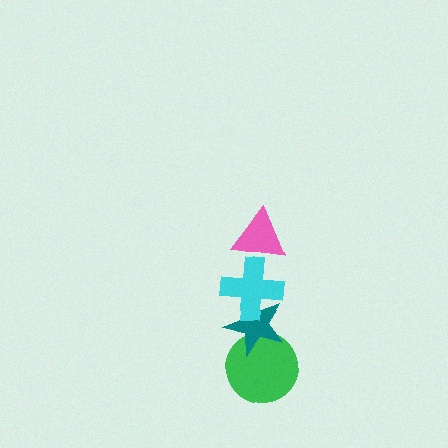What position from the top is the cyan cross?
The cyan cross is 2nd from the top.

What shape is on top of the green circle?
The teal star is on top of the green circle.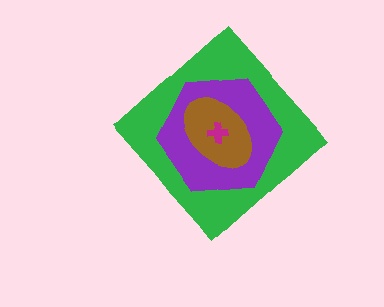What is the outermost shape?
The green diamond.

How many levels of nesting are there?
4.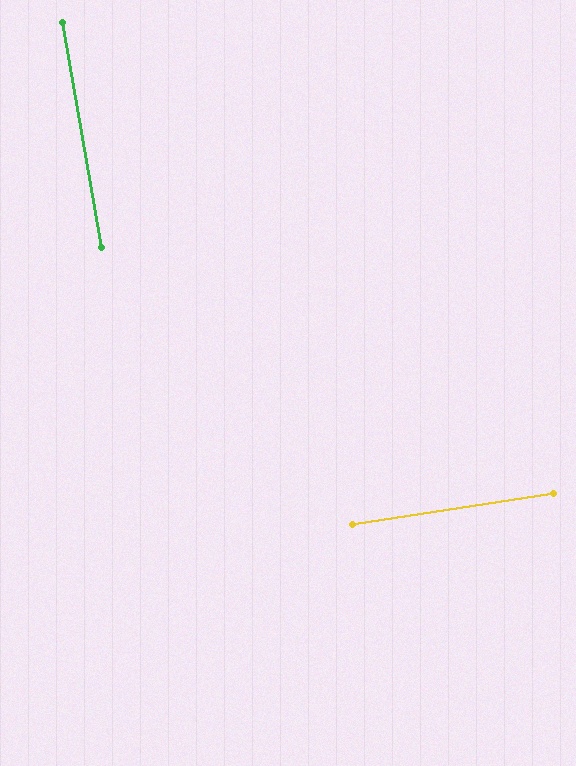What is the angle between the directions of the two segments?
Approximately 89 degrees.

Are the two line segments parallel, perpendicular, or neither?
Perpendicular — they meet at approximately 89°.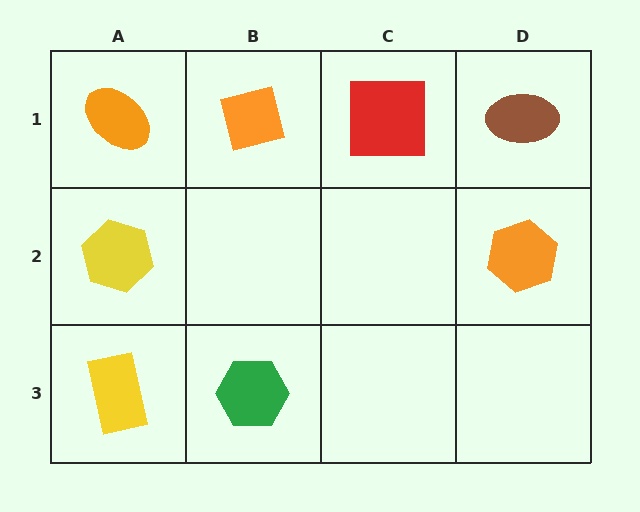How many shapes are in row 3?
2 shapes.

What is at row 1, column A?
An orange ellipse.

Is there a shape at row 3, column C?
No, that cell is empty.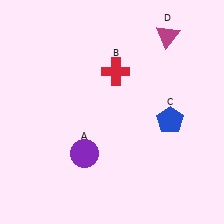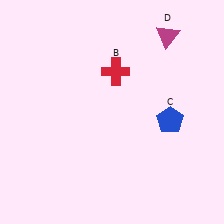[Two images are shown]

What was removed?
The purple circle (A) was removed in Image 2.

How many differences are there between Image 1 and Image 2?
There is 1 difference between the two images.